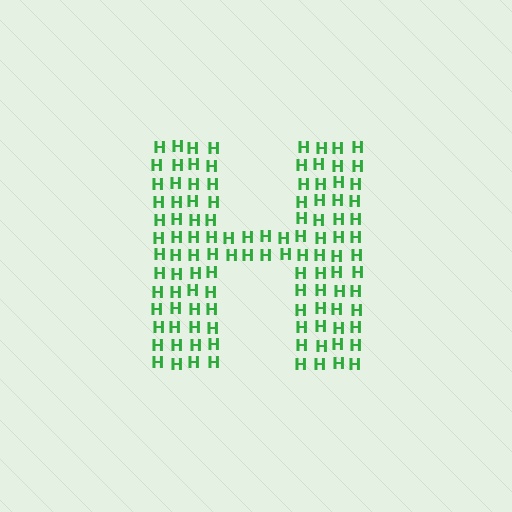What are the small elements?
The small elements are letter H's.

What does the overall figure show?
The overall figure shows the letter H.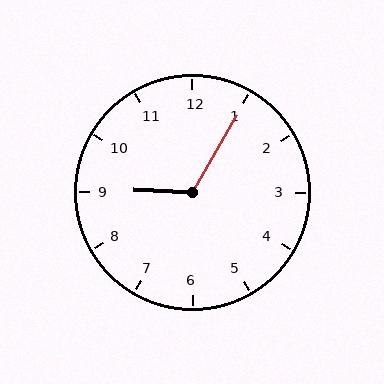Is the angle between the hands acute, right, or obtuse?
It is obtuse.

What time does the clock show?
9:05.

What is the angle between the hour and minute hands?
Approximately 118 degrees.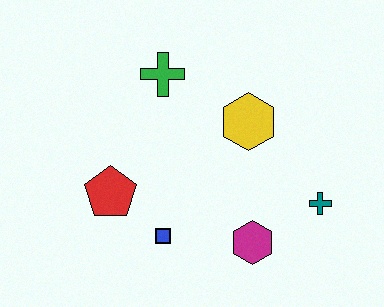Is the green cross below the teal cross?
No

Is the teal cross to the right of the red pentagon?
Yes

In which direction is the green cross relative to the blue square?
The green cross is above the blue square.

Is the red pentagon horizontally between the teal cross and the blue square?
No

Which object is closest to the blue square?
The red pentagon is closest to the blue square.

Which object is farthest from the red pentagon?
The teal cross is farthest from the red pentagon.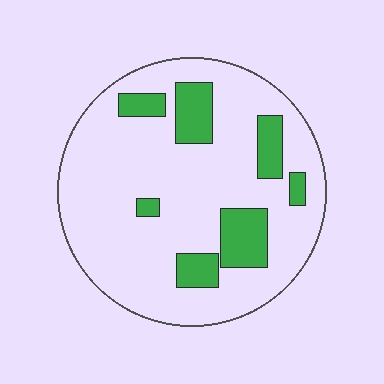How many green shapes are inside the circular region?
7.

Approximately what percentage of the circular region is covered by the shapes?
Approximately 20%.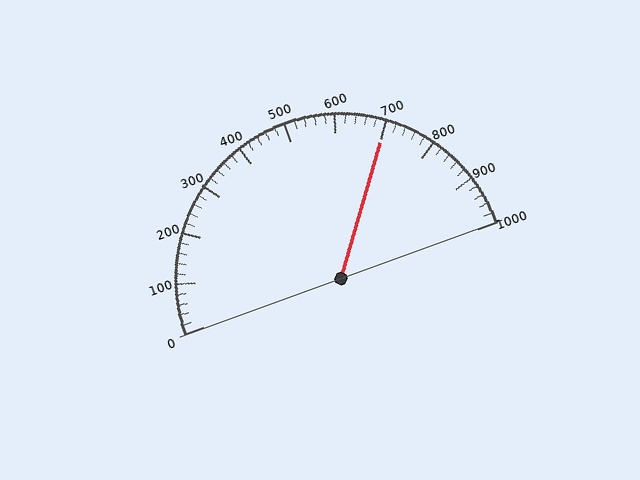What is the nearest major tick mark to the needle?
The nearest major tick mark is 700.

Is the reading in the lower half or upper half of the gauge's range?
The reading is in the upper half of the range (0 to 1000).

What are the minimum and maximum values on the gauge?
The gauge ranges from 0 to 1000.